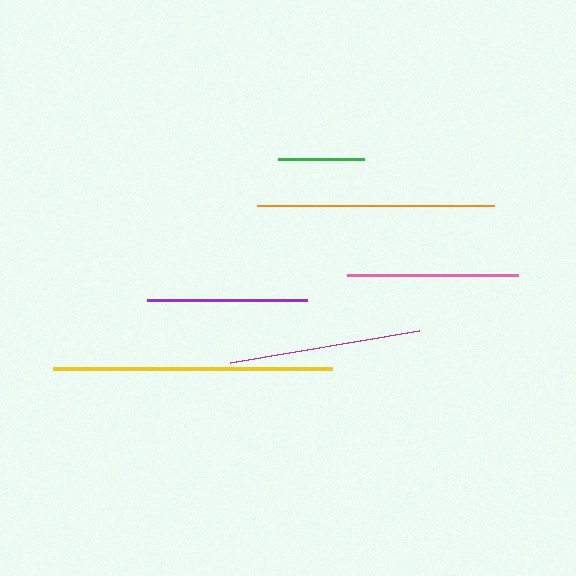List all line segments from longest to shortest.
From longest to shortest: yellow, orange, magenta, pink, purple, green.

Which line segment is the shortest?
The green line is the shortest at approximately 86 pixels.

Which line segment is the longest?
The yellow line is the longest at approximately 279 pixels.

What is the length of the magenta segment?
The magenta segment is approximately 191 pixels long.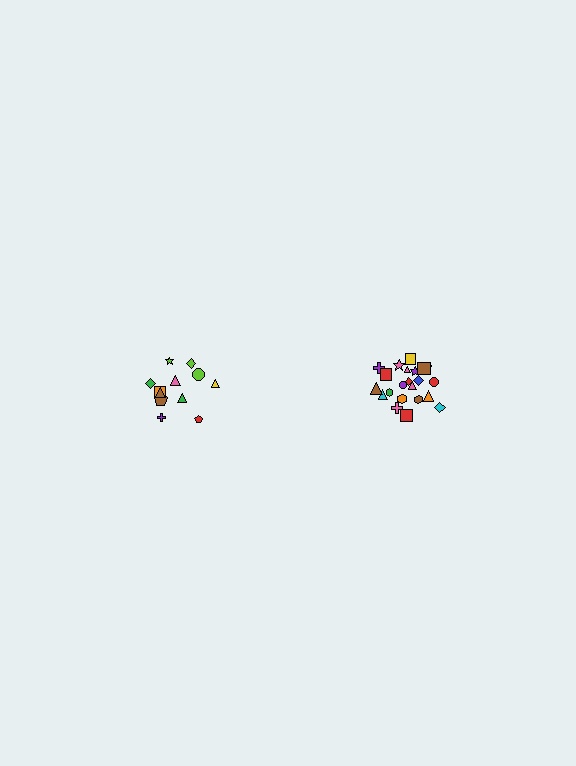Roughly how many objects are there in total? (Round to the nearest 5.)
Roughly 35 objects in total.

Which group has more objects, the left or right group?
The right group.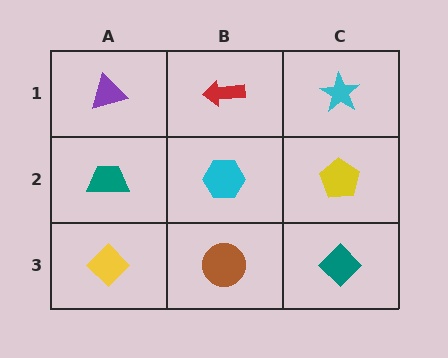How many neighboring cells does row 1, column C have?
2.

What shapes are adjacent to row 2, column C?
A cyan star (row 1, column C), a teal diamond (row 3, column C), a cyan hexagon (row 2, column B).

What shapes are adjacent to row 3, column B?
A cyan hexagon (row 2, column B), a yellow diamond (row 3, column A), a teal diamond (row 3, column C).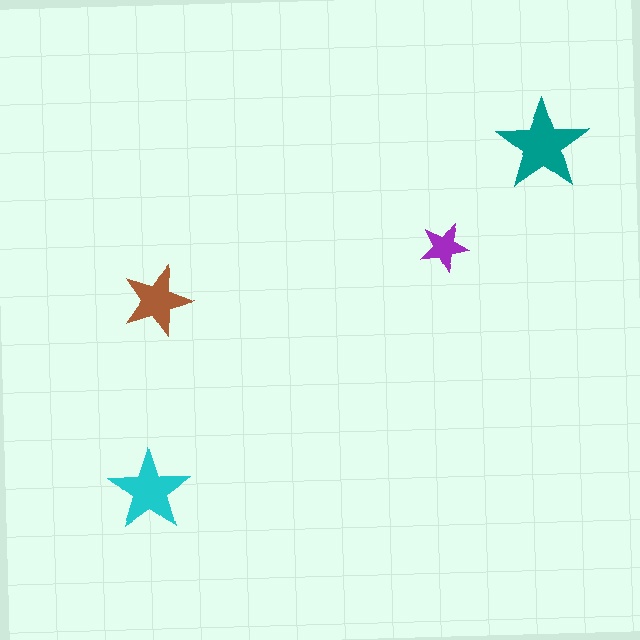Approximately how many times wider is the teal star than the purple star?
About 2 times wider.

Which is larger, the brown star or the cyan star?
The cyan one.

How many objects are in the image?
There are 4 objects in the image.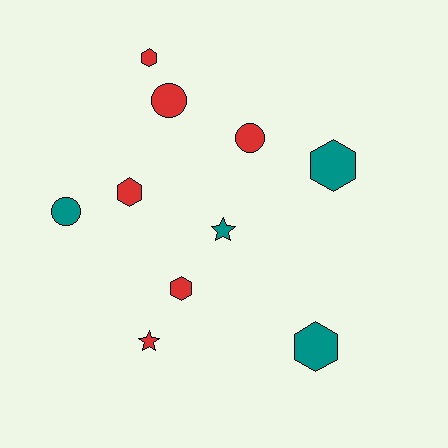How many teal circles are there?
There is 1 teal circle.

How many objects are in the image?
There are 10 objects.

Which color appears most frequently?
Red, with 6 objects.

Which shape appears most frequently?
Hexagon, with 5 objects.